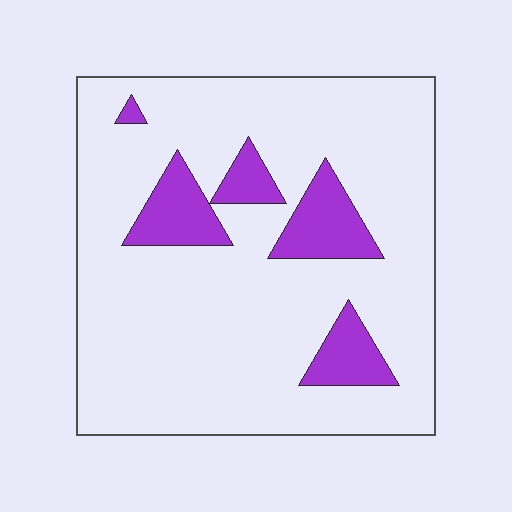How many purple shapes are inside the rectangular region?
5.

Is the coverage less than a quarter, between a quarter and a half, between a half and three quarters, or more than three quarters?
Less than a quarter.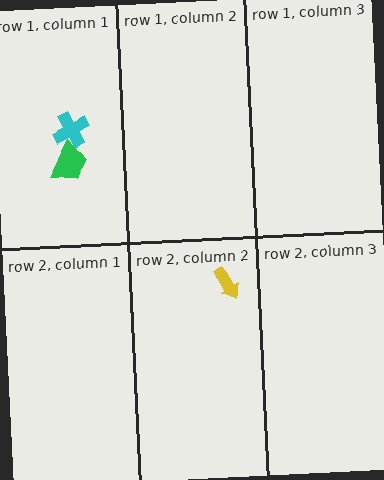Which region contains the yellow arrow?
The row 2, column 2 region.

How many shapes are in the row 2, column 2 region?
1.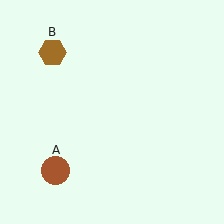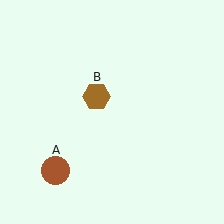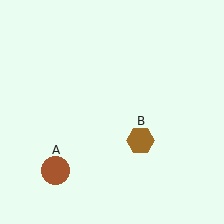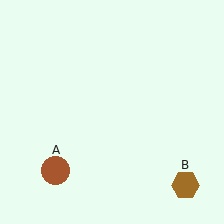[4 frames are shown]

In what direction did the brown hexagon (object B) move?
The brown hexagon (object B) moved down and to the right.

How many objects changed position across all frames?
1 object changed position: brown hexagon (object B).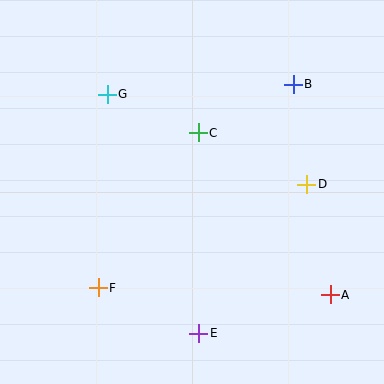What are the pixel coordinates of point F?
Point F is at (98, 288).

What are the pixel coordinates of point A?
Point A is at (330, 295).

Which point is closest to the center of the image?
Point C at (198, 133) is closest to the center.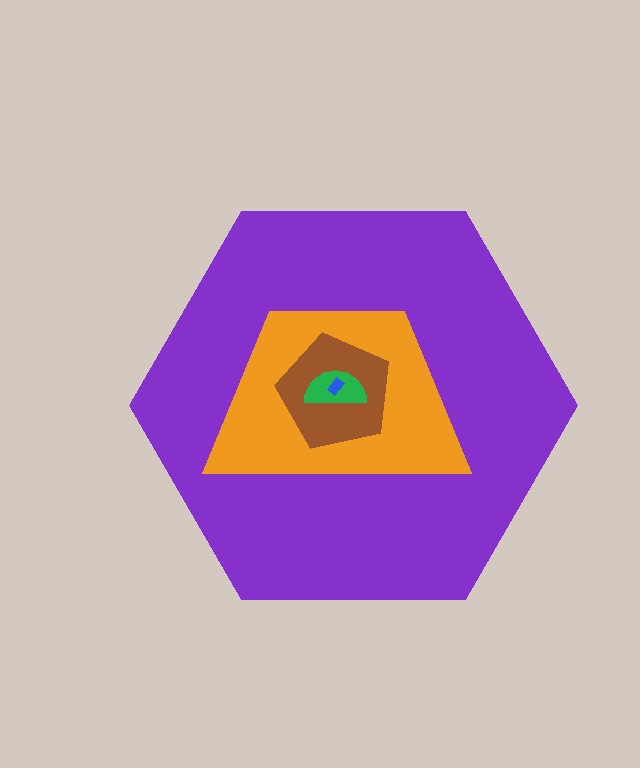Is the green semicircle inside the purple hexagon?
Yes.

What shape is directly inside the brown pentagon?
The green semicircle.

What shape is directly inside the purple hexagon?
The orange trapezoid.